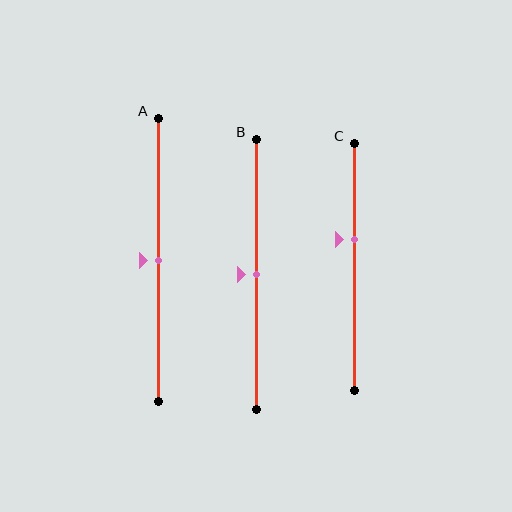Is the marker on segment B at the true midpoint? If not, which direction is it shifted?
Yes, the marker on segment B is at the true midpoint.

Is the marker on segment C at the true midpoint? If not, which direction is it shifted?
No, the marker on segment C is shifted upward by about 11% of the segment length.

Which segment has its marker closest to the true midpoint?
Segment A has its marker closest to the true midpoint.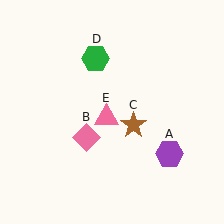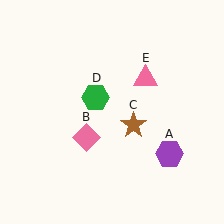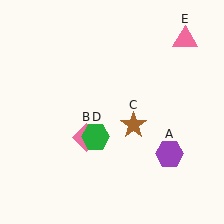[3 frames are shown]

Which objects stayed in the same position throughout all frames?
Purple hexagon (object A) and pink diamond (object B) and brown star (object C) remained stationary.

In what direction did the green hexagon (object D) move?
The green hexagon (object D) moved down.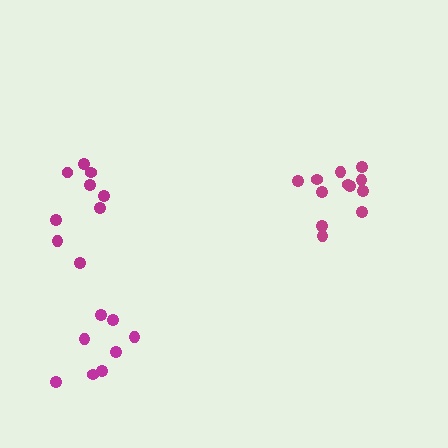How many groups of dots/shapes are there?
There are 3 groups.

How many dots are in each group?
Group 1: 8 dots, Group 2: 9 dots, Group 3: 12 dots (29 total).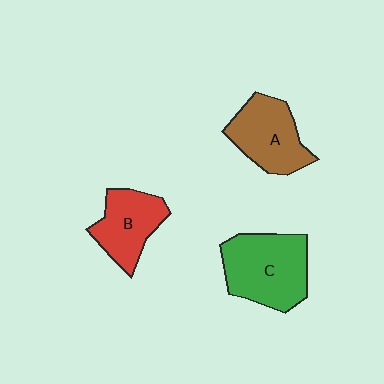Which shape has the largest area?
Shape C (green).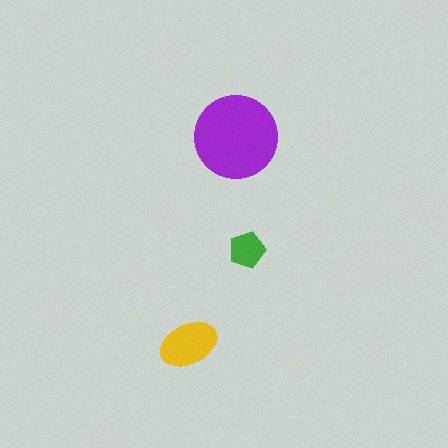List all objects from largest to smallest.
The purple circle, the yellow ellipse, the green pentagon.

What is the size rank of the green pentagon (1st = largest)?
3rd.